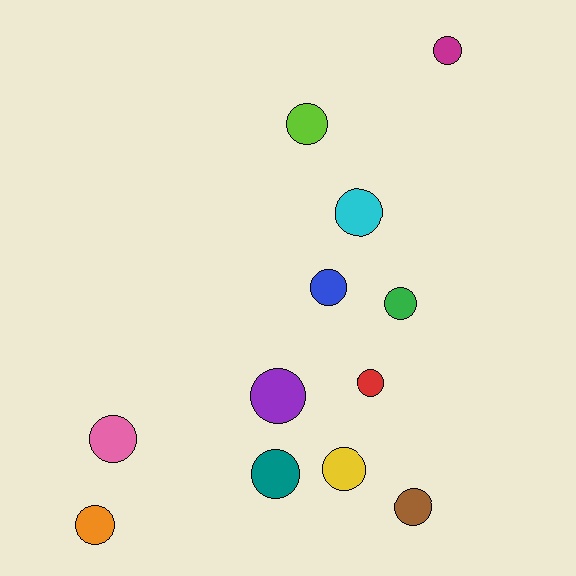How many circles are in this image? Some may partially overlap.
There are 12 circles.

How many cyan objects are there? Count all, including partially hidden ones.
There is 1 cyan object.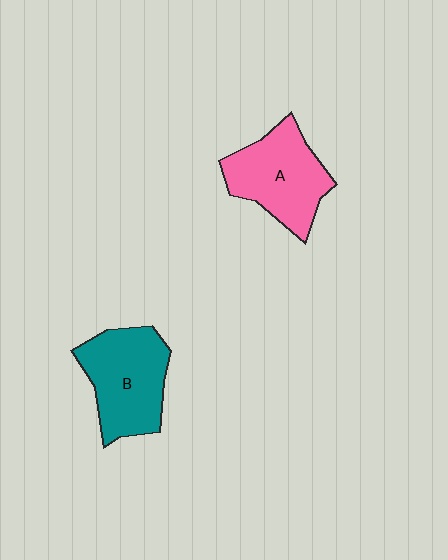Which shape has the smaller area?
Shape A (pink).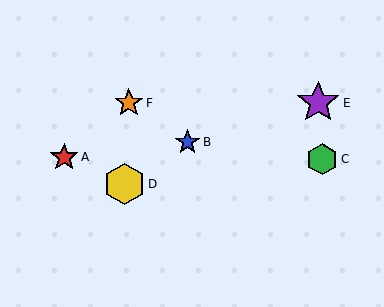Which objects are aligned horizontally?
Objects E, F are aligned horizontally.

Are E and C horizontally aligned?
No, E is at y≈103 and C is at y≈159.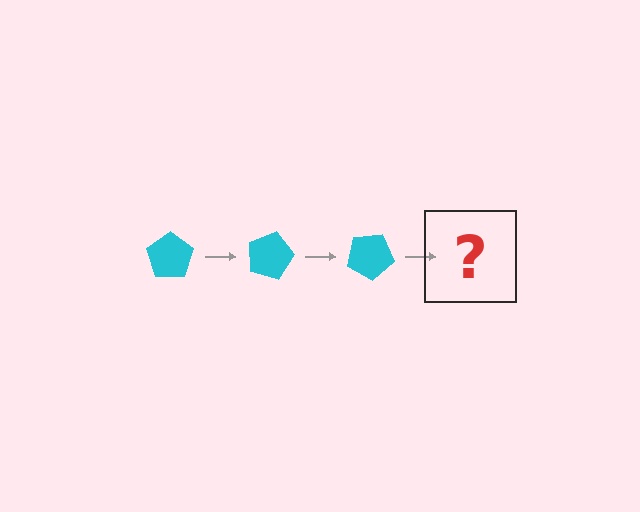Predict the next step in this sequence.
The next step is a cyan pentagon rotated 45 degrees.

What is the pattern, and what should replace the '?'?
The pattern is that the pentagon rotates 15 degrees each step. The '?' should be a cyan pentagon rotated 45 degrees.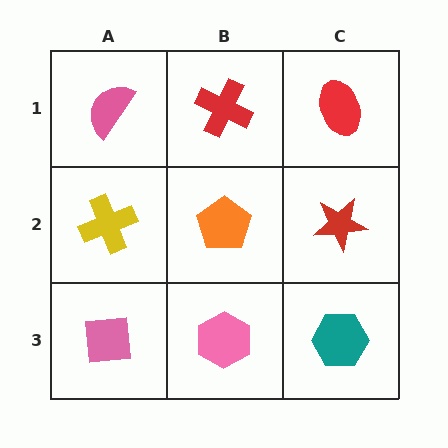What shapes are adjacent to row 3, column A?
A yellow cross (row 2, column A), a pink hexagon (row 3, column B).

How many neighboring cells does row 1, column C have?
2.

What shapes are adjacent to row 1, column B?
An orange pentagon (row 2, column B), a pink semicircle (row 1, column A), a red ellipse (row 1, column C).